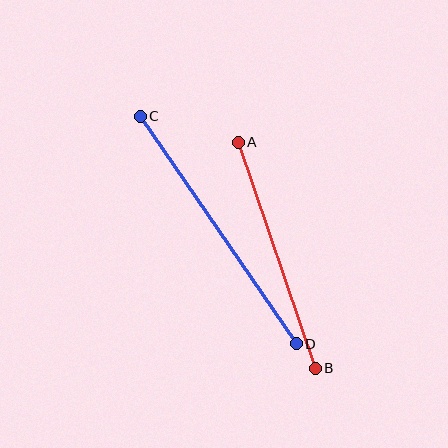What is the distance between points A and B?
The distance is approximately 238 pixels.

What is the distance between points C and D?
The distance is approximately 276 pixels.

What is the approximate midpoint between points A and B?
The midpoint is at approximately (277, 255) pixels.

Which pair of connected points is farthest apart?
Points C and D are farthest apart.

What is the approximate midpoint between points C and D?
The midpoint is at approximately (218, 230) pixels.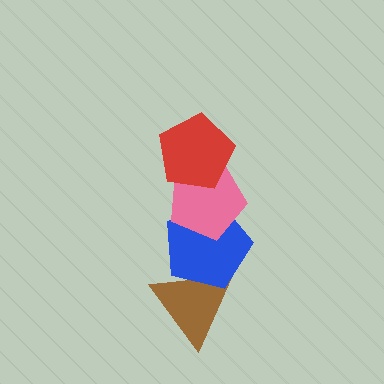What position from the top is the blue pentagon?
The blue pentagon is 3rd from the top.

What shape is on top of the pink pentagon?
The red pentagon is on top of the pink pentagon.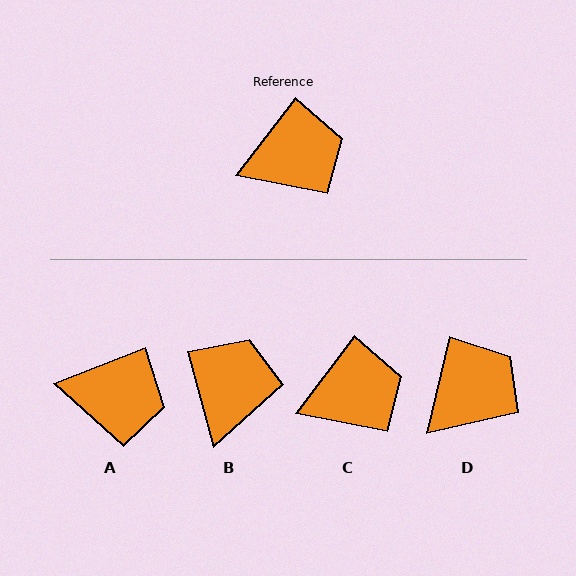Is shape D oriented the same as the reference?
No, it is off by about 24 degrees.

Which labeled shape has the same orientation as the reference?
C.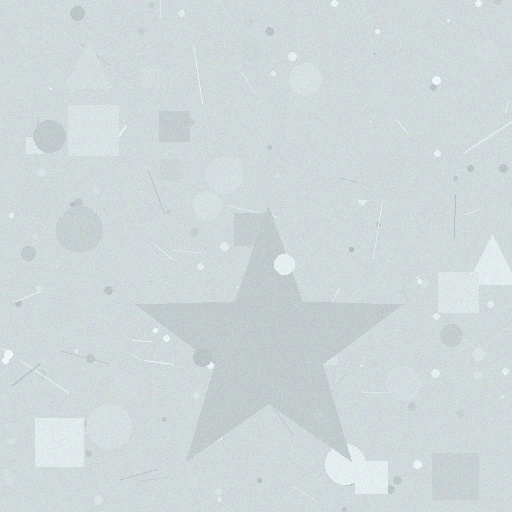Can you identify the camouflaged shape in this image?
The camouflaged shape is a star.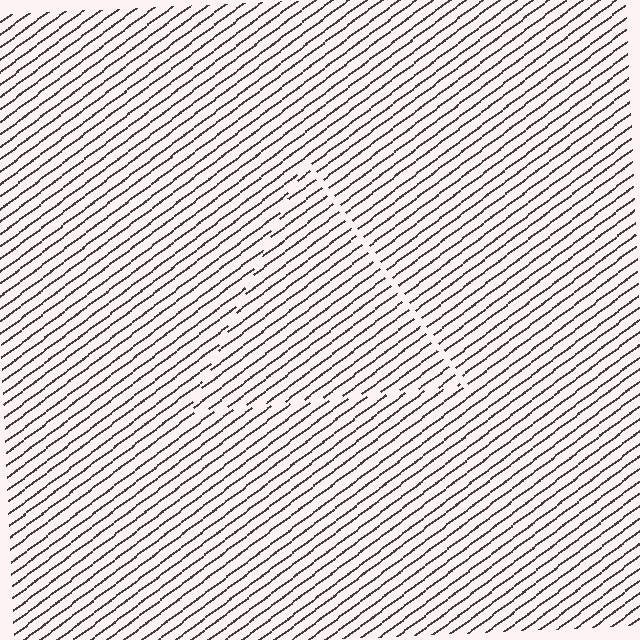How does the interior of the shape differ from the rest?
The interior of the shape contains the same grating, shifted by half a period — the contour is defined by the phase discontinuity where line-ends from the inner and outer gratings abut.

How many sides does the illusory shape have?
3 sides — the line-ends trace a triangle.